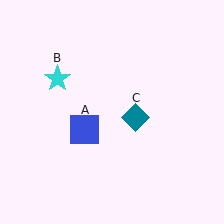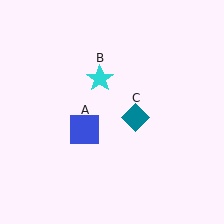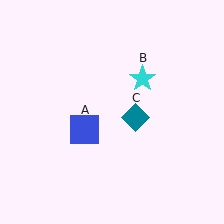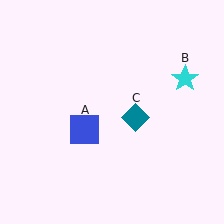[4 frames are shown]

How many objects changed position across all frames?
1 object changed position: cyan star (object B).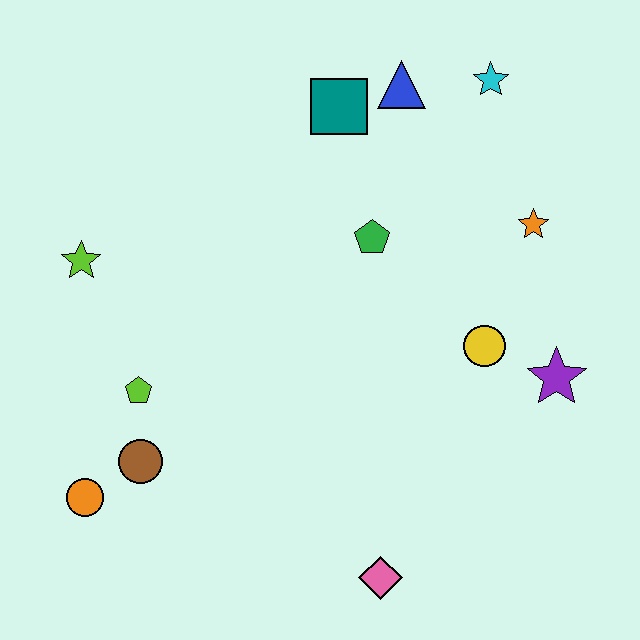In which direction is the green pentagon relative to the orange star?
The green pentagon is to the left of the orange star.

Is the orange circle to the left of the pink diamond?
Yes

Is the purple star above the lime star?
No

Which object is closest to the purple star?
The yellow circle is closest to the purple star.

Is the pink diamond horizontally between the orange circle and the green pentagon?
No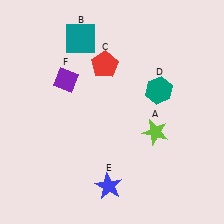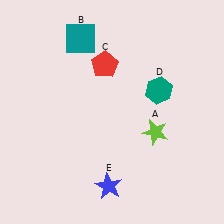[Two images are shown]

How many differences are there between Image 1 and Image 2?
There is 1 difference between the two images.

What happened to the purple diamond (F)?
The purple diamond (F) was removed in Image 2. It was in the top-left area of Image 1.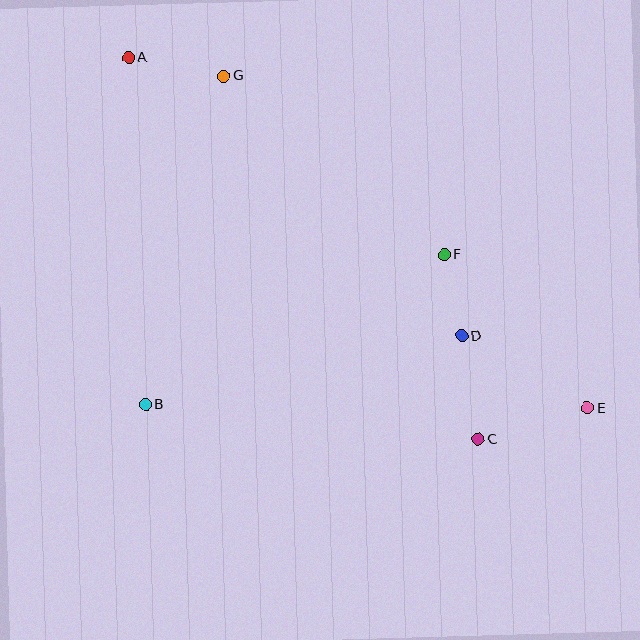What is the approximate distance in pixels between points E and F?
The distance between E and F is approximately 210 pixels.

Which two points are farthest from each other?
Points A and E are farthest from each other.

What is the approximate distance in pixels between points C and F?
The distance between C and F is approximately 188 pixels.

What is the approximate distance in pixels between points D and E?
The distance between D and E is approximately 145 pixels.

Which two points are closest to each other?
Points D and F are closest to each other.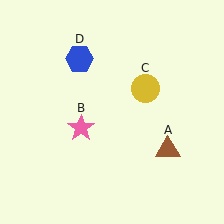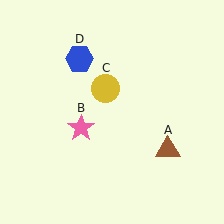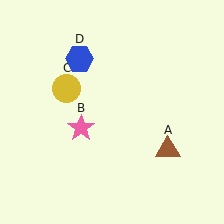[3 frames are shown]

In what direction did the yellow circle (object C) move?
The yellow circle (object C) moved left.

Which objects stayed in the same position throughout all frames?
Brown triangle (object A) and pink star (object B) and blue hexagon (object D) remained stationary.